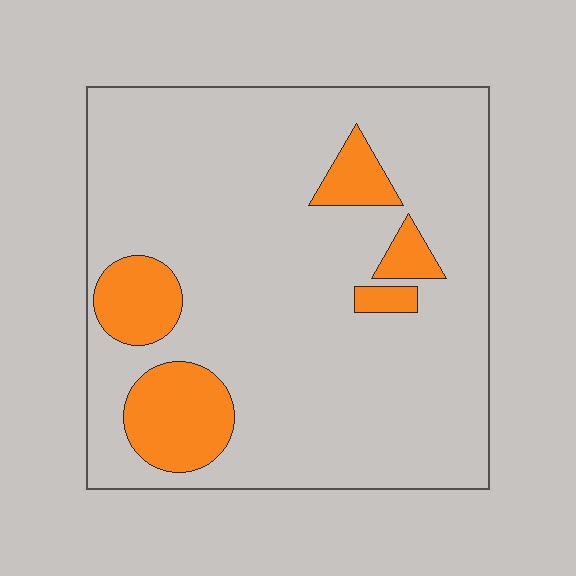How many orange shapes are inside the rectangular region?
5.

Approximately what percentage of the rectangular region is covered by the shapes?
Approximately 15%.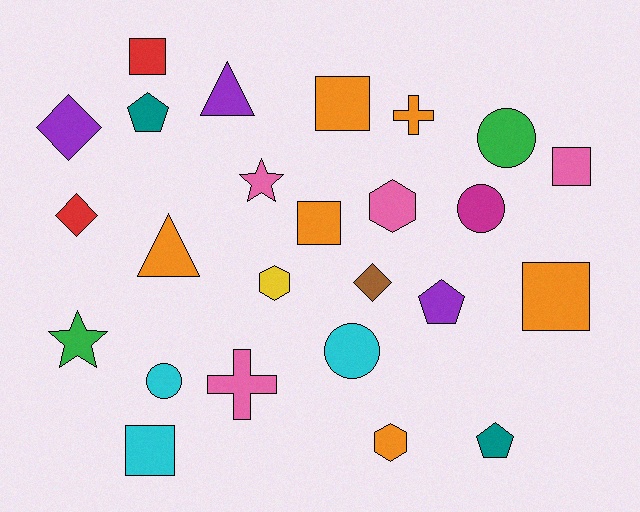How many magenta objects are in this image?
There is 1 magenta object.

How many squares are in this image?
There are 6 squares.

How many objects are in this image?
There are 25 objects.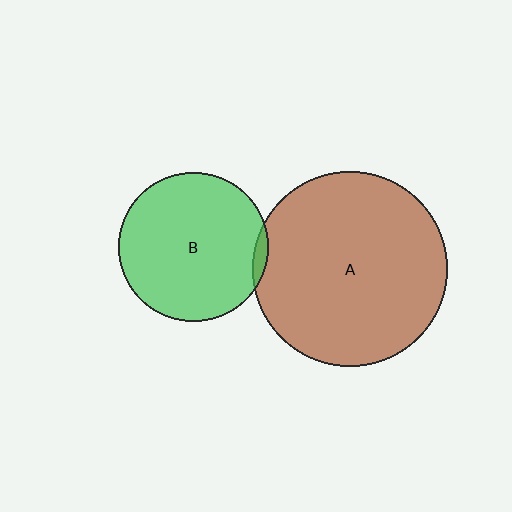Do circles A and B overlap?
Yes.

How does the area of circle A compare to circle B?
Approximately 1.7 times.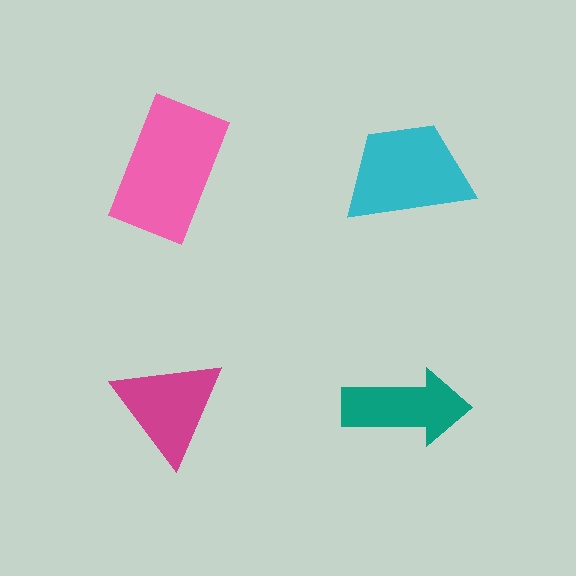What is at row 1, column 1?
A pink rectangle.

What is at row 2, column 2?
A teal arrow.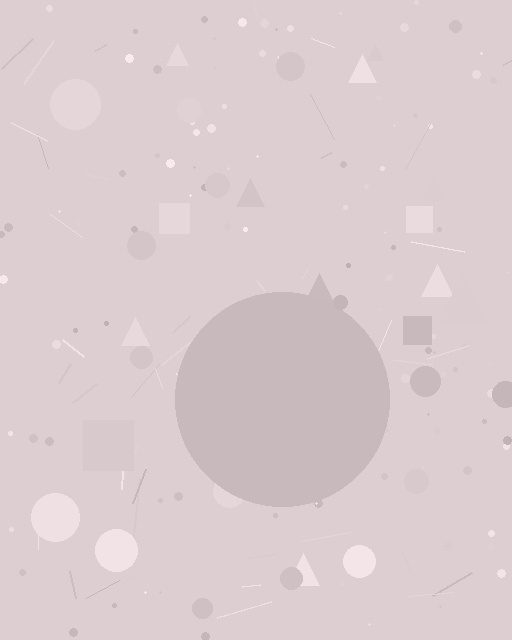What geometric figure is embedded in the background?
A circle is embedded in the background.